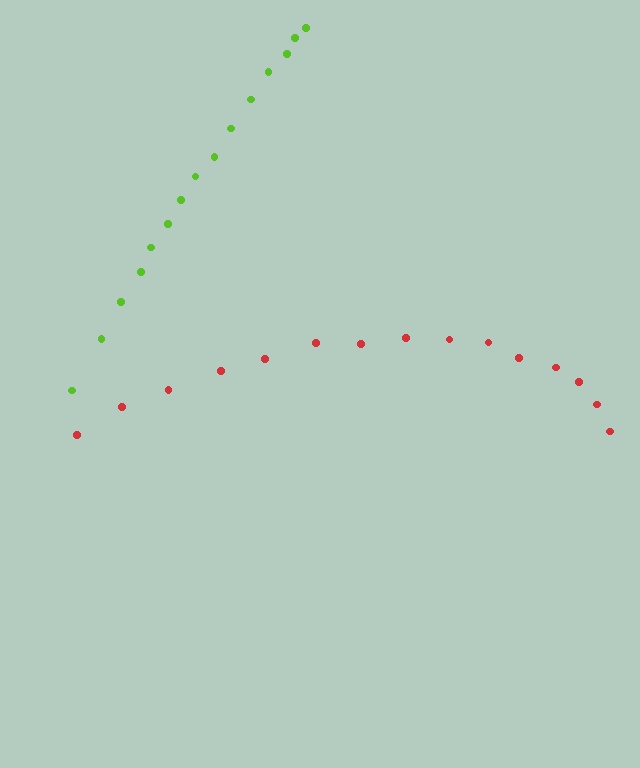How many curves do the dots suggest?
There are 2 distinct paths.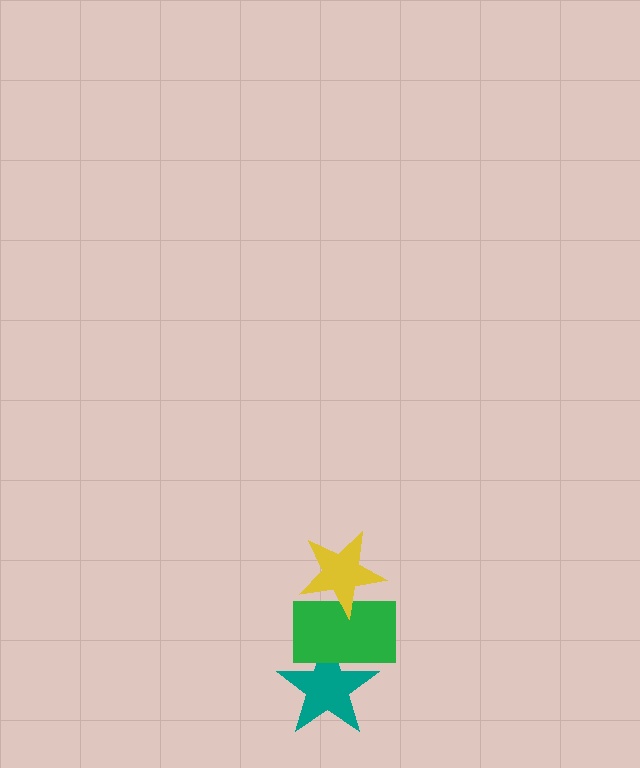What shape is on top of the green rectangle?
The yellow star is on top of the green rectangle.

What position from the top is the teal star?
The teal star is 3rd from the top.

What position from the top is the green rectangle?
The green rectangle is 2nd from the top.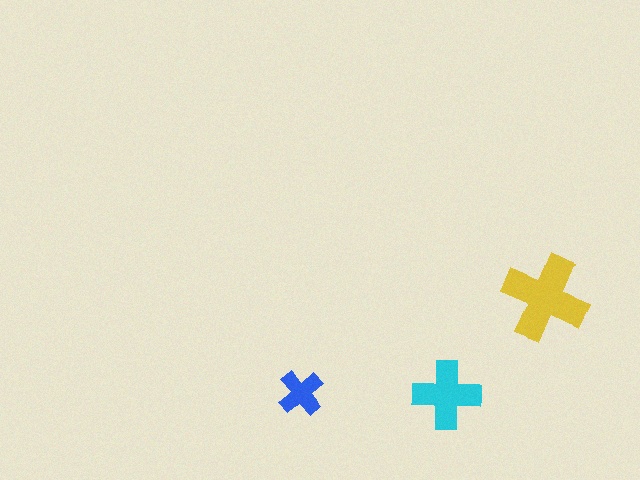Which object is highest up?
The yellow cross is topmost.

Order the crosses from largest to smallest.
the yellow one, the cyan one, the blue one.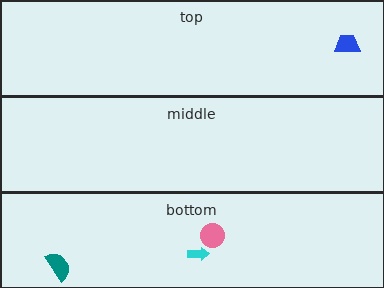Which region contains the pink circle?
The bottom region.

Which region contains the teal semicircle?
The bottom region.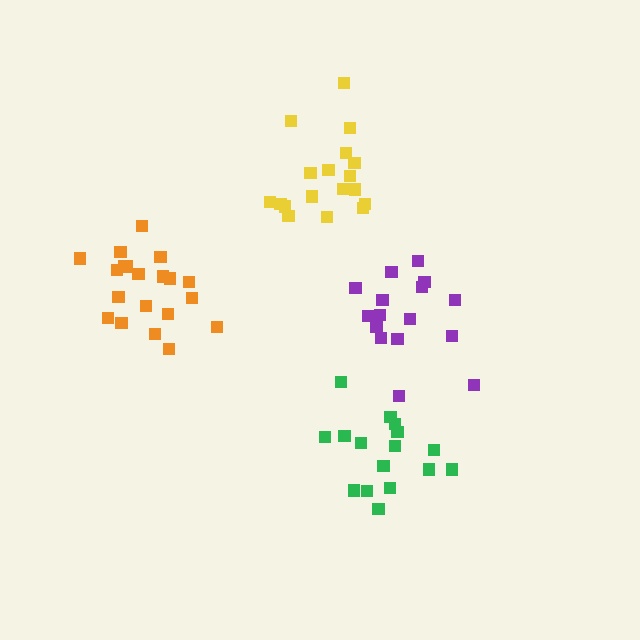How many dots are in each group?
Group 1: 18 dots, Group 2: 16 dots, Group 3: 20 dots, Group 4: 16 dots (70 total).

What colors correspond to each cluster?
The clusters are colored: yellow, green, orange, purple.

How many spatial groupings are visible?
There are 4 spatial groupings.